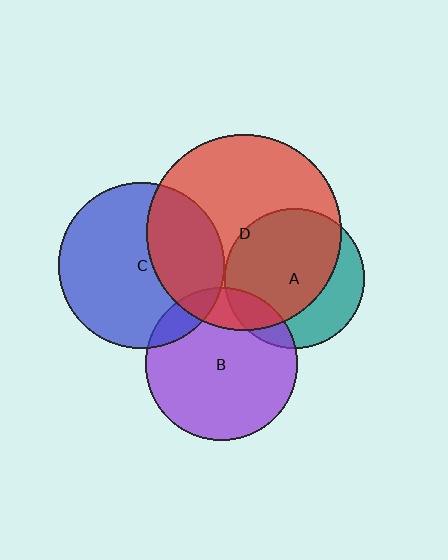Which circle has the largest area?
Circle D (red).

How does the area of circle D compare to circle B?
Approximately 1.6 times.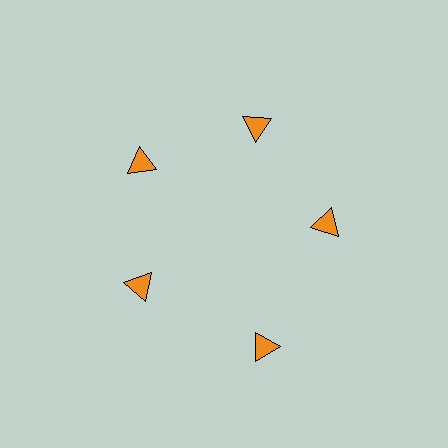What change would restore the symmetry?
The symmetry would be restored by moving it inward, back onto the ring so that all 5 triangles sit at equal angles and equal distance from the center.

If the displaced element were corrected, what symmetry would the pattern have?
It would have 5-fold rotational symmetry — the pattern would map onto itself every 72 degrees.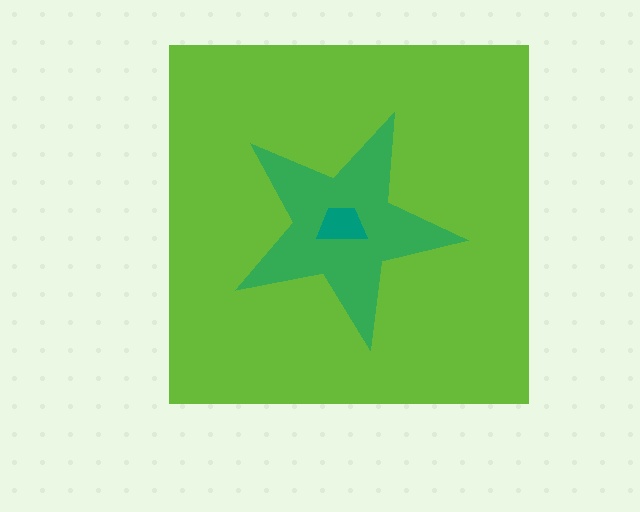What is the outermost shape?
The lime square.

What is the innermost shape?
The teal trapezoid.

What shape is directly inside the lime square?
The green star.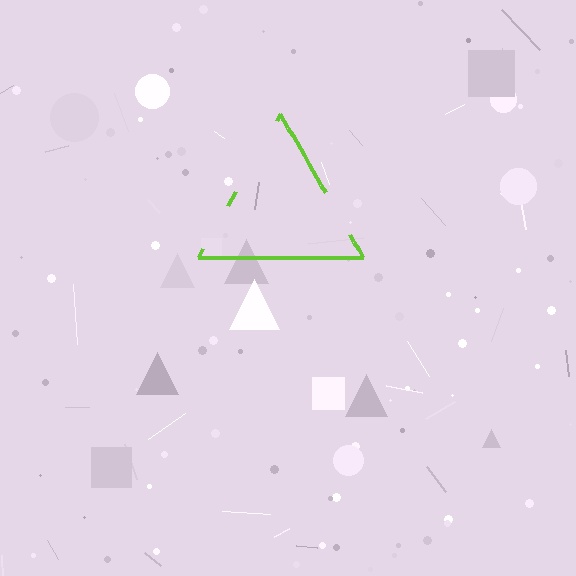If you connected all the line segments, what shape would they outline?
They would outline a triangle.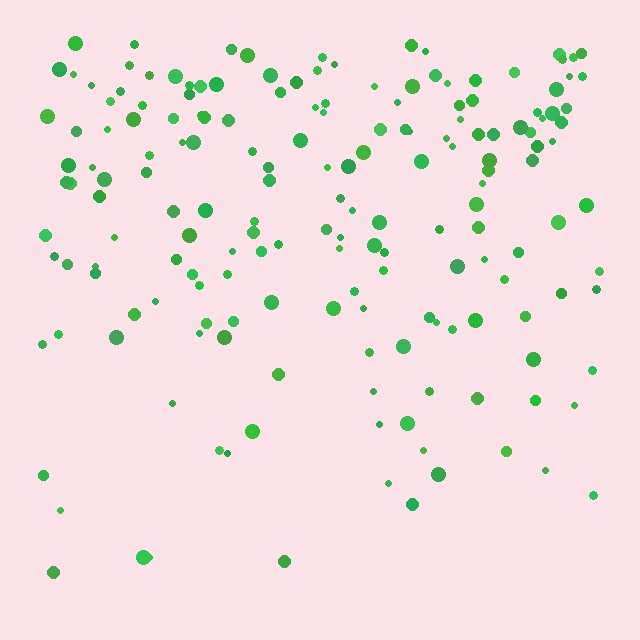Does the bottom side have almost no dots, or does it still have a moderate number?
Still a moderate number, just noticeably fewer than the top.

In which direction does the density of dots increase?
From bottom to top, with the top side densest.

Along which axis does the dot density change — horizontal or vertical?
Vertical.